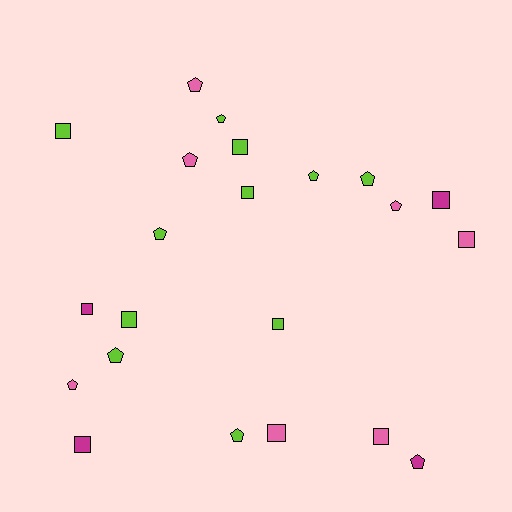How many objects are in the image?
There are 22 objects.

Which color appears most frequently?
Lime, with 11 objects.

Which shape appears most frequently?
Pentagon, with 11 objects.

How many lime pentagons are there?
There are 6 lime pentagons.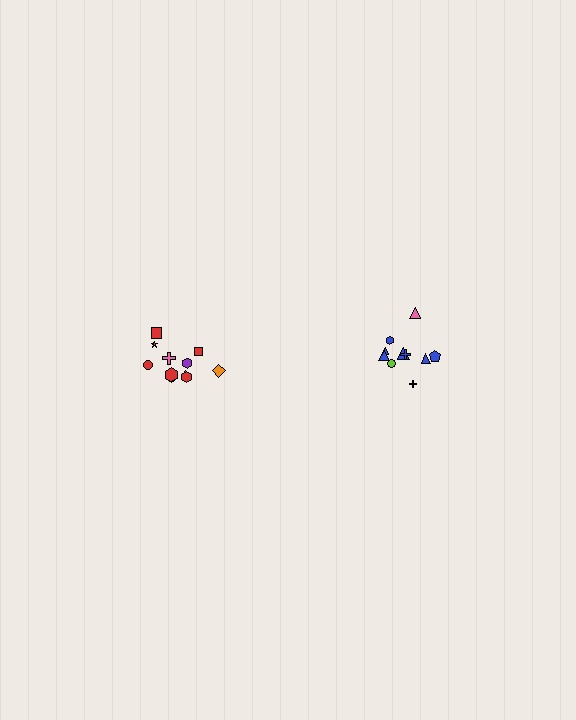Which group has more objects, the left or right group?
The left group.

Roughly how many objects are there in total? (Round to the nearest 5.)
Roughly 20 objects in total.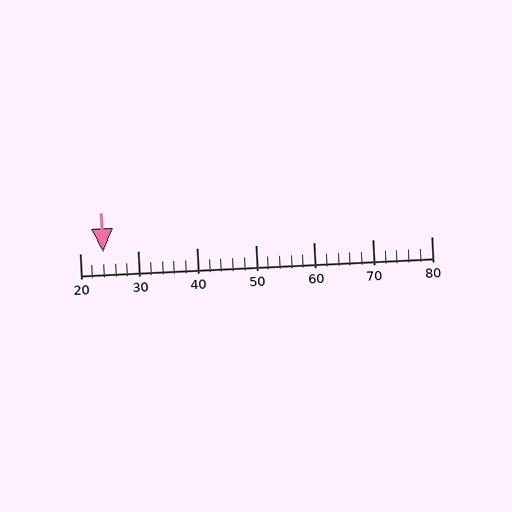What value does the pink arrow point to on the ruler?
The pink arrow points to approximately 24.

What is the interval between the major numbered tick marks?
The major tick marks are spaced 10 units apart.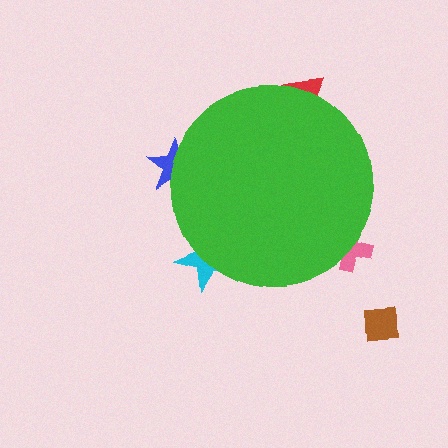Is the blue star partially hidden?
Yes, the blue star is partially hidden behind the green circle.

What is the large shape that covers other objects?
A green circle.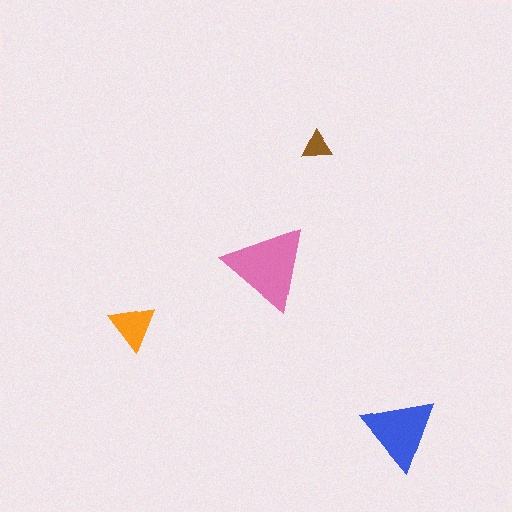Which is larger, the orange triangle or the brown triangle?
The orange one.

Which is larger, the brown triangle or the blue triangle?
The blue one.